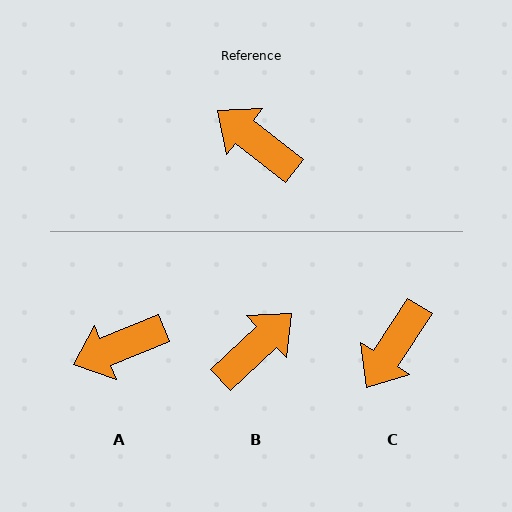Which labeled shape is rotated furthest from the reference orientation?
B, about 99 degrees away.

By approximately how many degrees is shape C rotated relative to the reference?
Approximately 95 degrees counter-clockwise.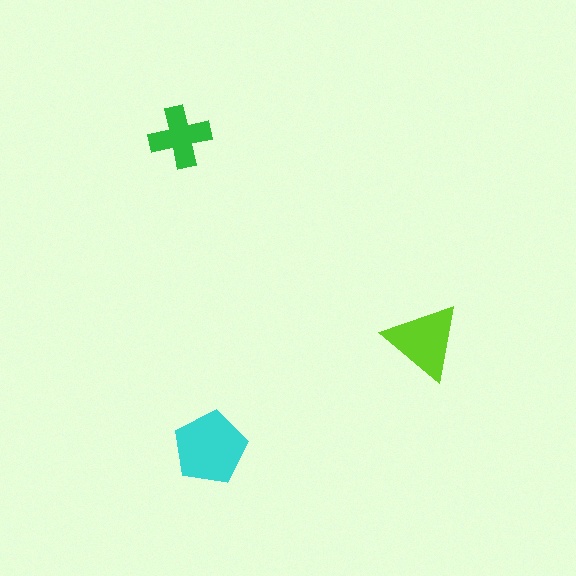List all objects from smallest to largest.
The green cross, the lime triangle, the cyan pentagon.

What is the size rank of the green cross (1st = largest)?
3rd.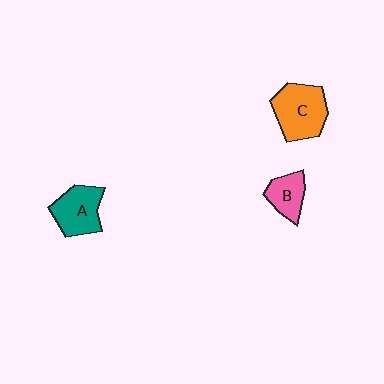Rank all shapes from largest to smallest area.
From largest to smallest: C (orange), A (teal), B (pink).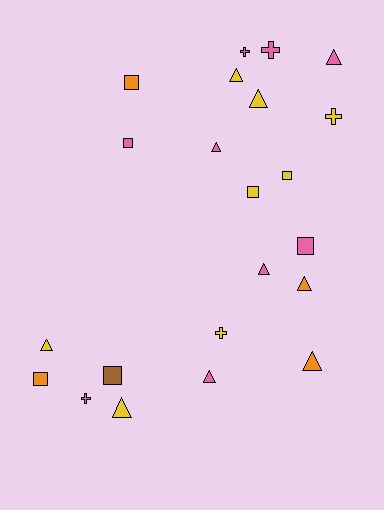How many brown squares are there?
There is 1 brown square.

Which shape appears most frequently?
Triangle, with 10 objects.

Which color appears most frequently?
Pink, with 9 objects.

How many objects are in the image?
There are 22 objects.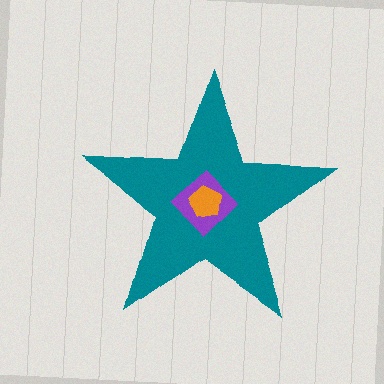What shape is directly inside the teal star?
The purple diamond.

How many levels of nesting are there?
3.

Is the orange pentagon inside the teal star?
Yes.